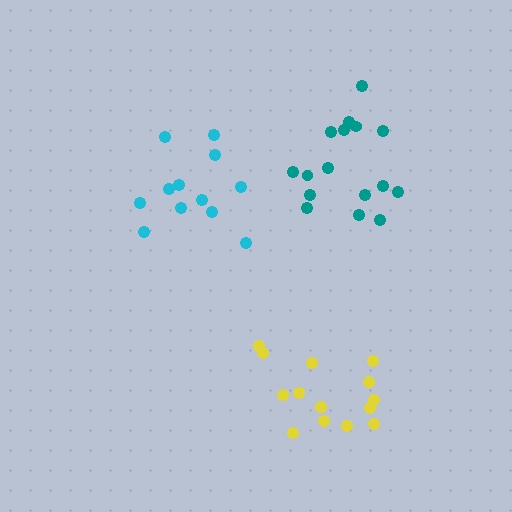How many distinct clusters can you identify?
There are 3 distinct clusters.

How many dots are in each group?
Group 1: 16 dots, Group 2: 14 dots, Group 3: 12 dots (42 total).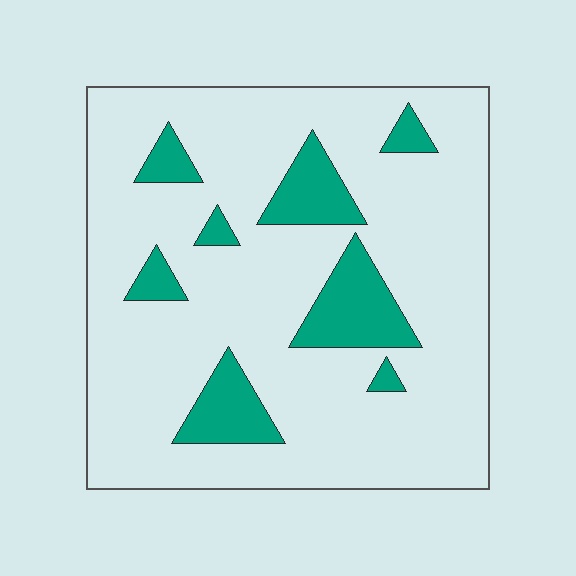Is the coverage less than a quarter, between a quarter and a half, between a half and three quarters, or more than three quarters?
Less than a quarter.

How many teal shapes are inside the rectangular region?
8.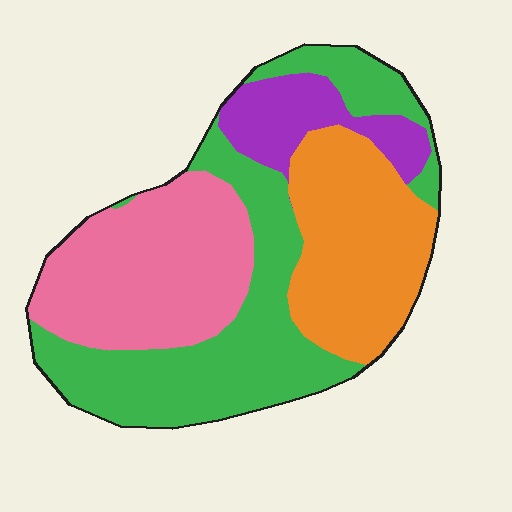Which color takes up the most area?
Green, at roughly 35%.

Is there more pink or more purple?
Pink.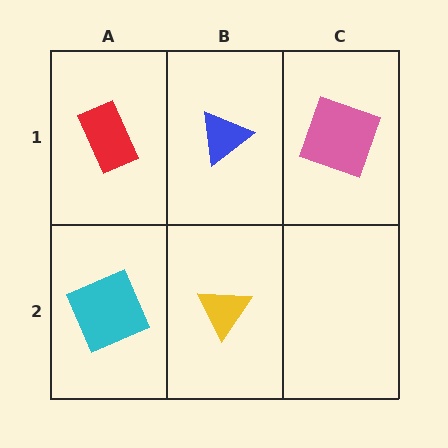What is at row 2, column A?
A cyan square.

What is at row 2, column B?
A yellow triangle.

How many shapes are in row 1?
3 shapes.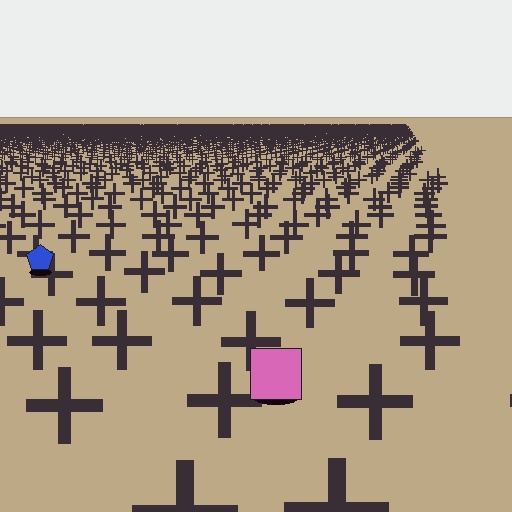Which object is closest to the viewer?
The pink square is closest. The texture marks near it are larger and more spread out.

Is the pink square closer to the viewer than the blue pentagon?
Yes. The pink square is closer — you can tell from the texture gradient: the ground texture is coarser near it.